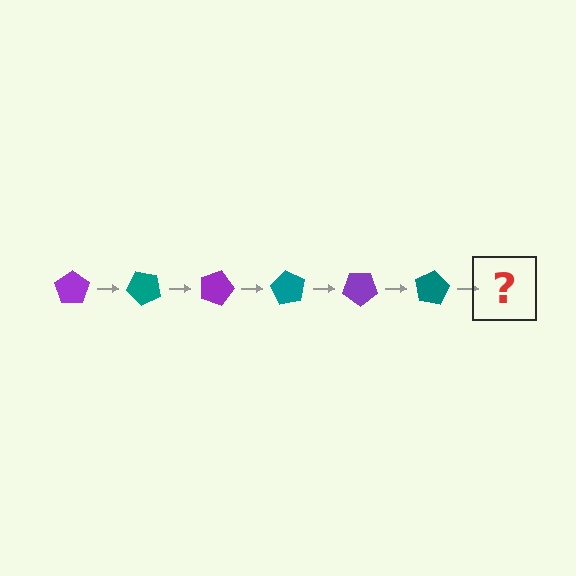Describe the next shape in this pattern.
It should be a purple pentagon, rotated 270 degrees from the start.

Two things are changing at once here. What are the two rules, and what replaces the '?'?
The two rules are that it rotates 45 degrees each step and the color cycles through purple and teal. The '?' should be a purple pentagon, rotated 270 degrees from the start.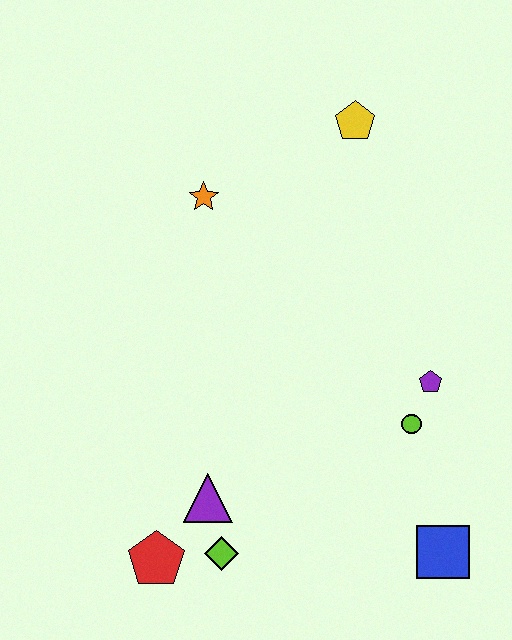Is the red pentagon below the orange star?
Yes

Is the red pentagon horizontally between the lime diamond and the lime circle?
No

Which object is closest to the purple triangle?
The lime diamond is closest to the purple triangle.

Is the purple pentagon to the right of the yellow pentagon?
Yes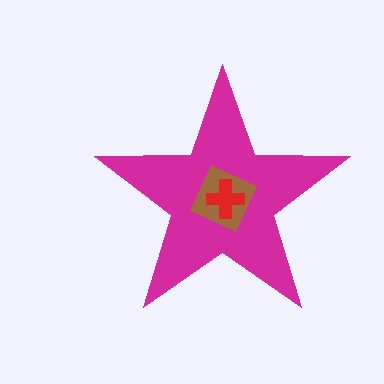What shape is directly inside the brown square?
The red cross.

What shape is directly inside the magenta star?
The brown square.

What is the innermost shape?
The red cross.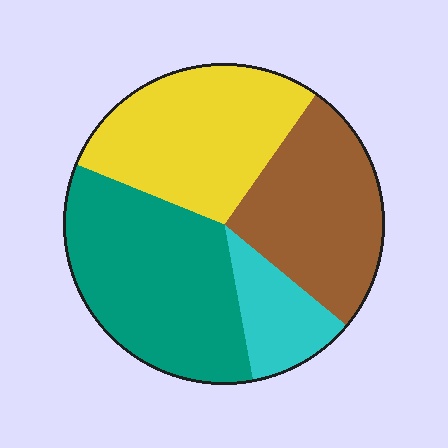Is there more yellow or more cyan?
Yellow.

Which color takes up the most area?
Teal, at roughly 35%.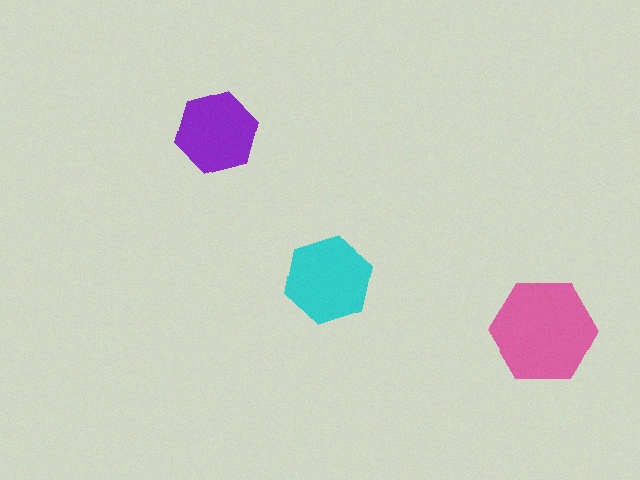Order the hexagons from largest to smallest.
the pink one, the cyan one, the purple one.